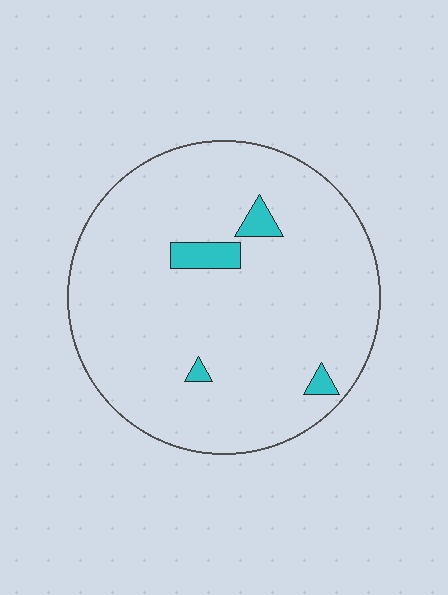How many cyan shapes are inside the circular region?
4.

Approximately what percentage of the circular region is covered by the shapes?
Approximately 5%.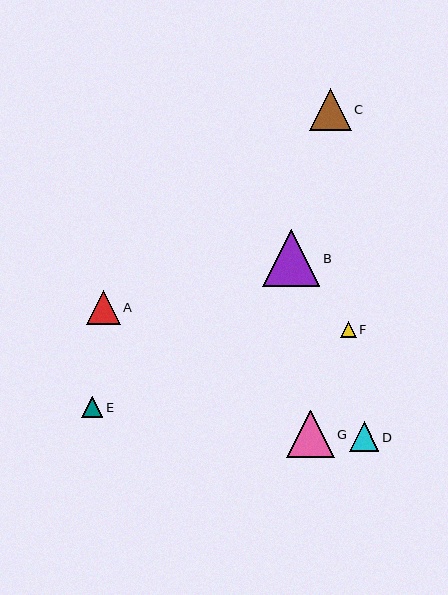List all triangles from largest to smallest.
From largest to smallest: B, G, C, A, D, E, F.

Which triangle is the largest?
Triangle B is the largest with a size of approximately 57 pixels.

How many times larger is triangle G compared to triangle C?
Triangle G is approximately 1.1 times the size of triangle C.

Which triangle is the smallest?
Triangle F is the smallest with a size of approximately 16 pixels.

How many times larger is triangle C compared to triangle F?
Triangle C is approximately 2.6 times the size of triangle F.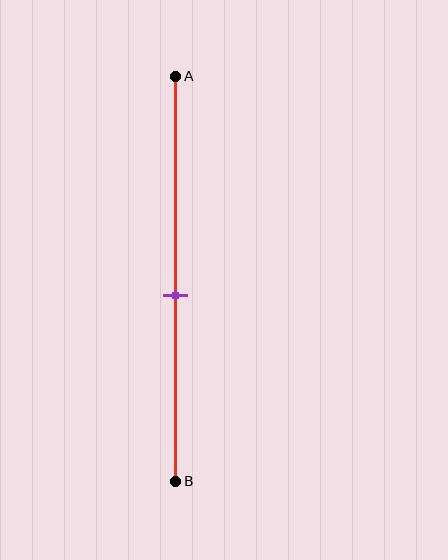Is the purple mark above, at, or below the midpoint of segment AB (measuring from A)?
The purple mark is below the midpoint of segment AB.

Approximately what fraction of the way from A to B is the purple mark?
The purple mark is approximately 55% of the way from A to B.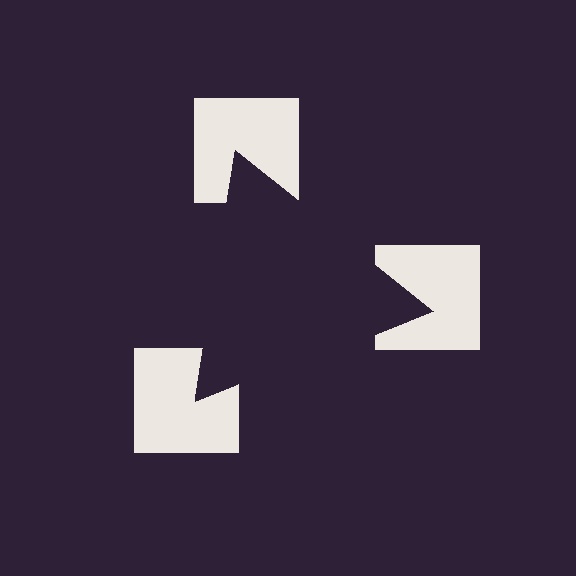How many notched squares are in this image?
There are 3 — one at each vertex of the illusory triangle.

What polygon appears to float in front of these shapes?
An illusory triangle — its edges are inferred from the aligned wedge cuts in the notched squares, not physically drawn.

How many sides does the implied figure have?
3 sides.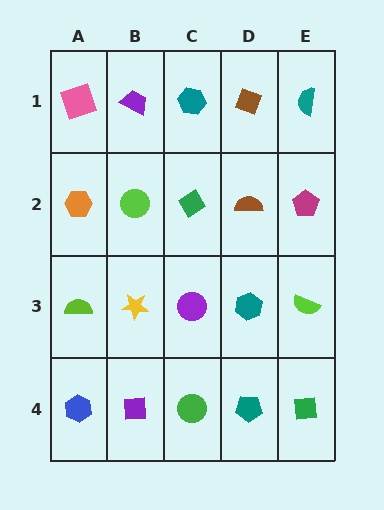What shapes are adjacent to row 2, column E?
A teal semicircle (row 1, column E), a lime semicircle (row 3, column E), a brown semicircle (row 2, column D).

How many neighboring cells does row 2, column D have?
4.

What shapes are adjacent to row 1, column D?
A brown semicircle (row 2, column D), a teal hexagon (row 1, column C), a teal semicircle (row 1, column E).